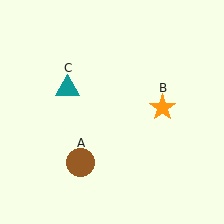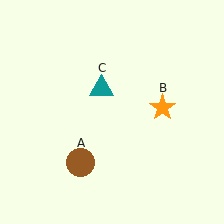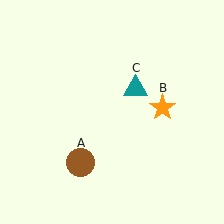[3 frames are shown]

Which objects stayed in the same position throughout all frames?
Brown circle (object A) and orange star (object B) remained stationary.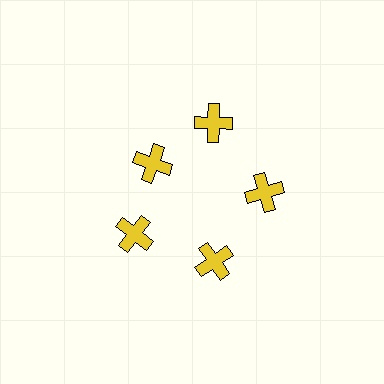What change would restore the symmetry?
The symmetry would be restored by moving it outward, back onto the ring so that all 5 crosses sit at equal angles and equal distance from the center.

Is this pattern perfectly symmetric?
No. The 5 yellow crosses are arranged in a ring, but one element near the 10 o'clock position is pulled inward toward the center, breaking the 5-fold rotational symmetry.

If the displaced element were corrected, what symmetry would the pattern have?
It would have 5-fold rotational symmetry — the pattern would map onto itself every 72 degrees.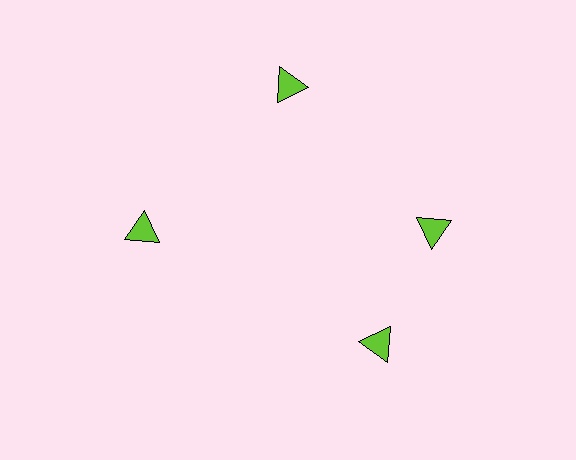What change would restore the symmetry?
The symmetry would be restored by rotating it back into even spacing with its neighbors so that all 4 triangles sit at equal angles and equal distance from the center.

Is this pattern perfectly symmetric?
No. The 4 lime triangles are arranged in a ring, but one element near the 6 o'clock position is rotated out of alignment along the ring, breaking the 4-fold rotational symmetry.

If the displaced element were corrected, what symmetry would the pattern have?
It would have 4-fold rotational symmetry — the pattern would map onto itself every 90 degrees.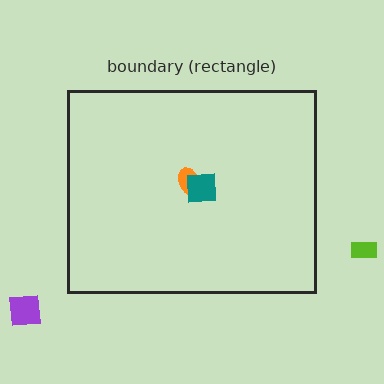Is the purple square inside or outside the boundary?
Outside.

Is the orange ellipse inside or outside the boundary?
Inside.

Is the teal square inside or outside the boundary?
Inside.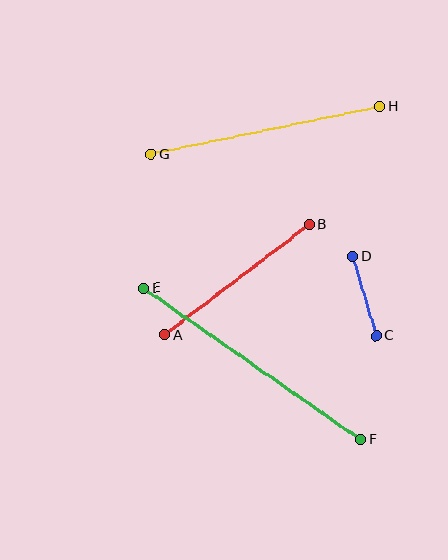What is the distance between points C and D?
The distance is approximately 82 pixels.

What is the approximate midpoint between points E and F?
The midpoint is at approximately (252, 364) pixels.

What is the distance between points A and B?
The distance is approximately 182 pixels.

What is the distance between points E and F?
The distance is approximately 264 pixels.